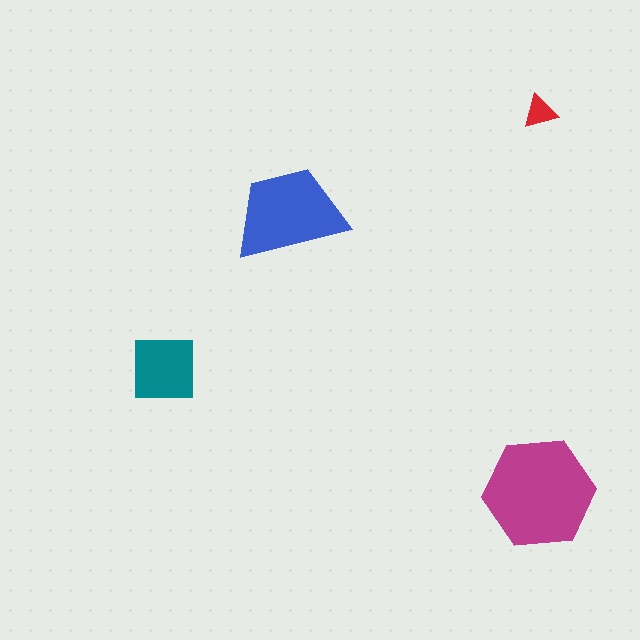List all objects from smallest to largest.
The red triangle, the teal square, the blue trapezoid, the magenta hexagon.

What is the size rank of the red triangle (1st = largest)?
4th.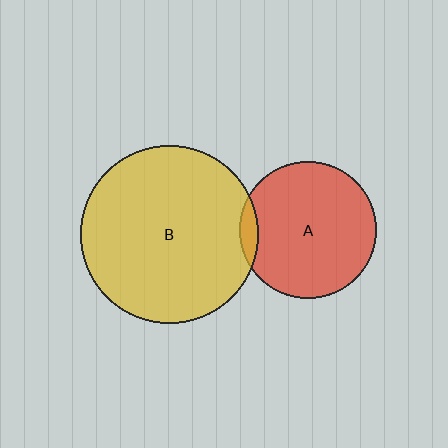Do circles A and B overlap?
Yes.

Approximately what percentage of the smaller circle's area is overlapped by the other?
Approximately 5%.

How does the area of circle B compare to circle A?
Approximately 1.7 times.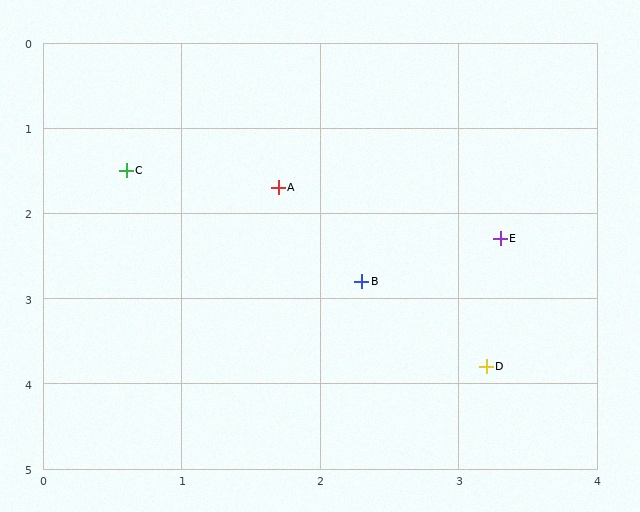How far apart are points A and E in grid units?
Points A and E are about 1.7 grid units apart.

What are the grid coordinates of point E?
Point E is at approximately (3.3, 2.3).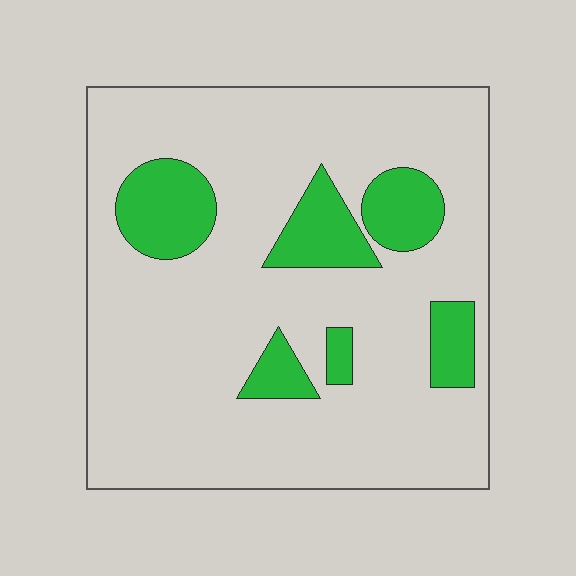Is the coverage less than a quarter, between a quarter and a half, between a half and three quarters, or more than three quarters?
Less than a quarter.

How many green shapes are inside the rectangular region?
6.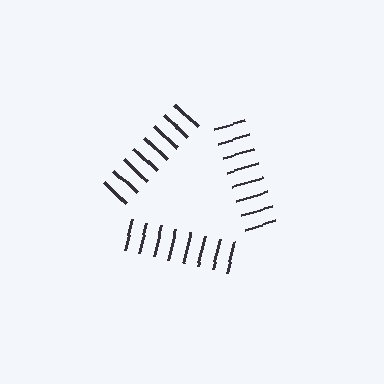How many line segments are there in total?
24 — 8 along each of the 3 edges.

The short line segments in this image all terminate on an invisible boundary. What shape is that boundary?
An illusory triangle — the line segments terminate on its edges but no continuous stroke is drawn.